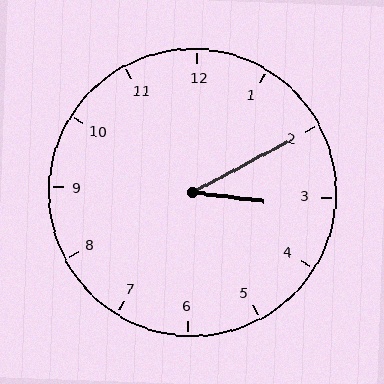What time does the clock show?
3:10.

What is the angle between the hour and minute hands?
Approximately 35 degrees.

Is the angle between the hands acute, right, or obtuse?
It is acute.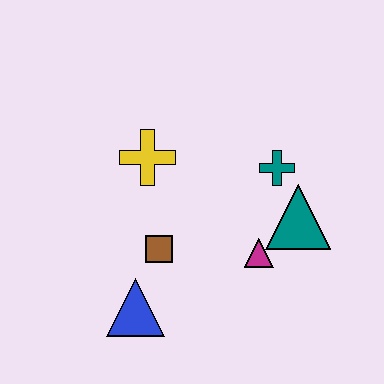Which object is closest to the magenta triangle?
The teal triangle is closest to the magenta triangle.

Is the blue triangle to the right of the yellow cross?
No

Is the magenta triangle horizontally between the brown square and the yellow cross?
No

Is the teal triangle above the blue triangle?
Yes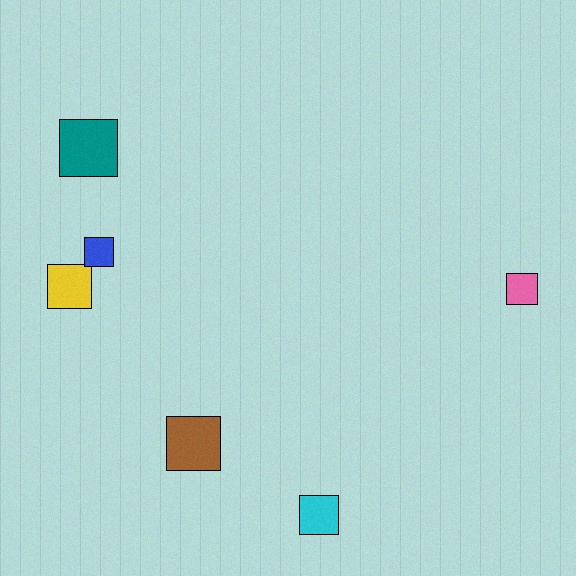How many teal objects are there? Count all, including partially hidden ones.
There is 1 teal object.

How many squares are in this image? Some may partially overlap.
There are 6 squares.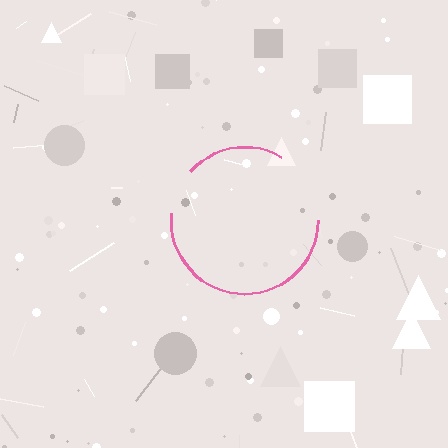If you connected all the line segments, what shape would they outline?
They would outline a circle.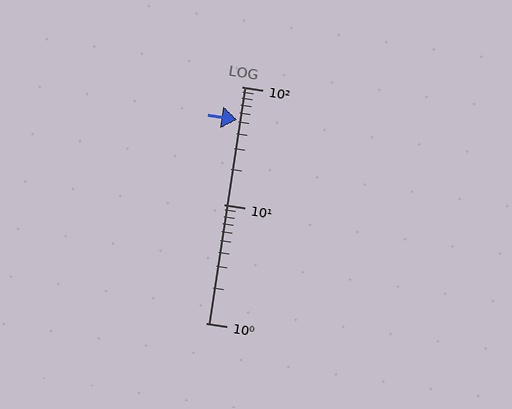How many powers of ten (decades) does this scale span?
The scale spans 2 decades, from 1 to 100.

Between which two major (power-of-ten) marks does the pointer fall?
The pointer is between 10 and 100.